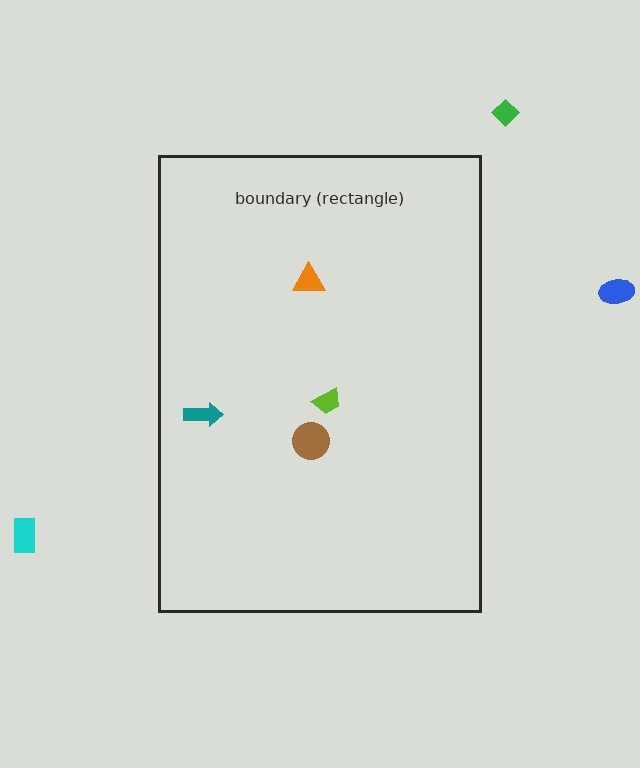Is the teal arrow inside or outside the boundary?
Inside.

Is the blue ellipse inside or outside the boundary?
Outside.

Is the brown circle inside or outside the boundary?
Inside.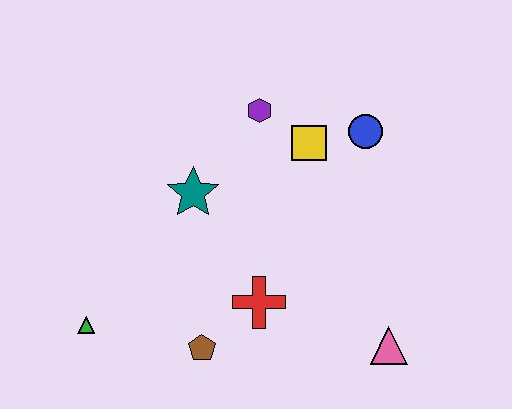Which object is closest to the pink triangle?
The red cross is closest to the pink triangle.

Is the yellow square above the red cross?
Yes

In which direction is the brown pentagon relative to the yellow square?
The brown pentagon is below the yellow square.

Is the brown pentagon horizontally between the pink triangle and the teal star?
Yes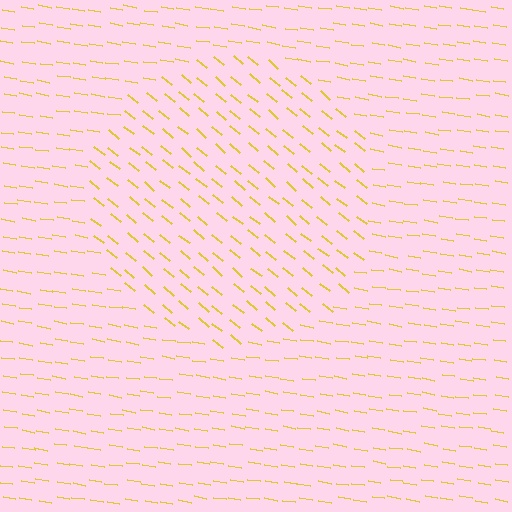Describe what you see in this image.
The image is filled with small yellow line segments. A circle region in the image has lines oriented differently from the surrounding lines, creating a visible texture boundary.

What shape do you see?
I see a circle.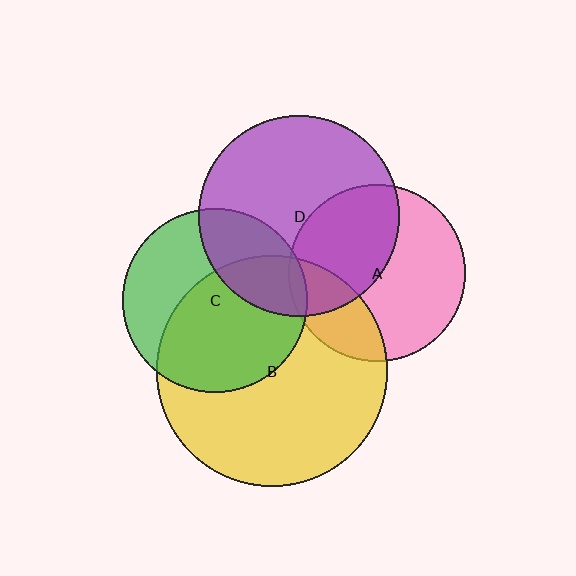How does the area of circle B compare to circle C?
Approximately 1.6 times.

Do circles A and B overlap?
Yes.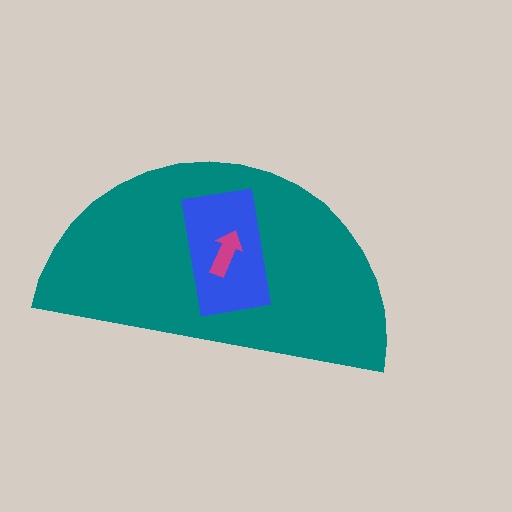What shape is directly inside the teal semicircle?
The blue rectangle.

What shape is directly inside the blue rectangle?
The magenta arrow.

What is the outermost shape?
The teal semicircle.